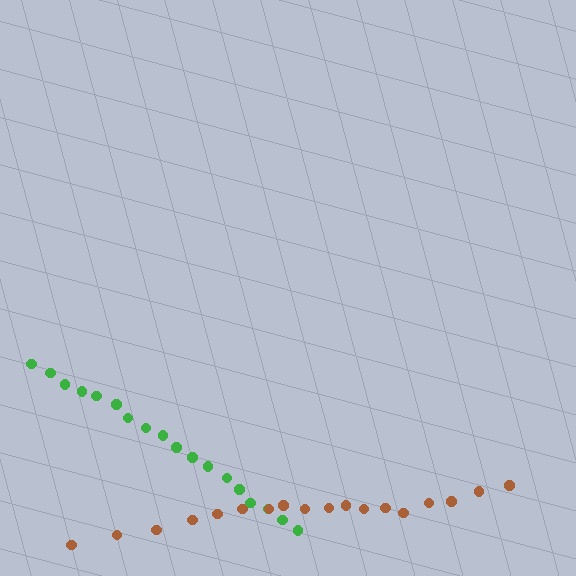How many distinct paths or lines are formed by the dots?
There are 2 distinct paths.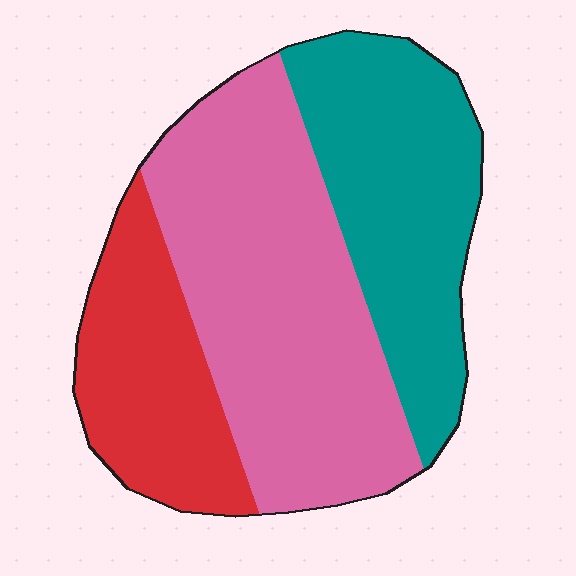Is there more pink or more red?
Pink.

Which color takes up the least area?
Red, at roughly 20%.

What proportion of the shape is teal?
Teal covers 32% of the shape.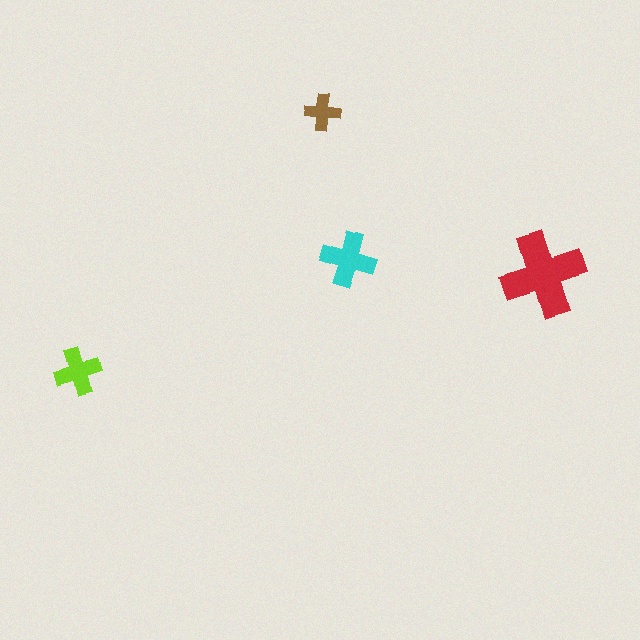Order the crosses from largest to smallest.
the red one, the cyan one, the lime one, the brown one.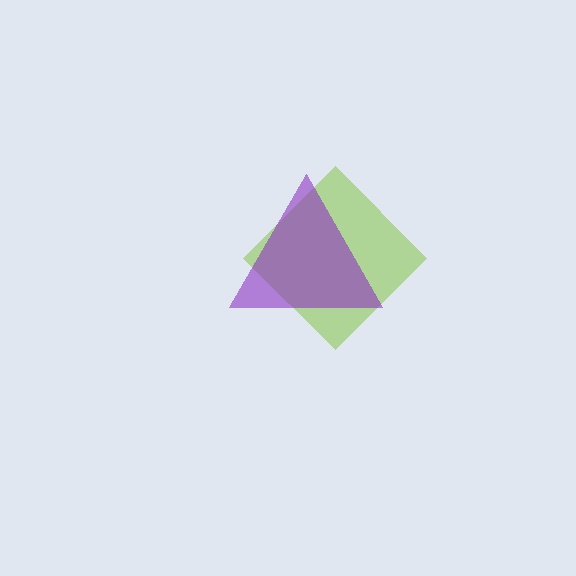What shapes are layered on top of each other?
The layered shapes are: a lime diamond, a purple triangle.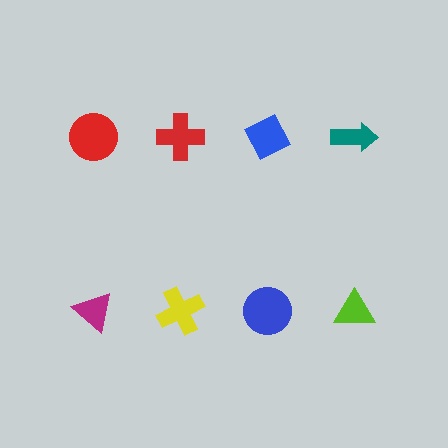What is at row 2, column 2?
A yellow cross.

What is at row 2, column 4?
A lime triangle.